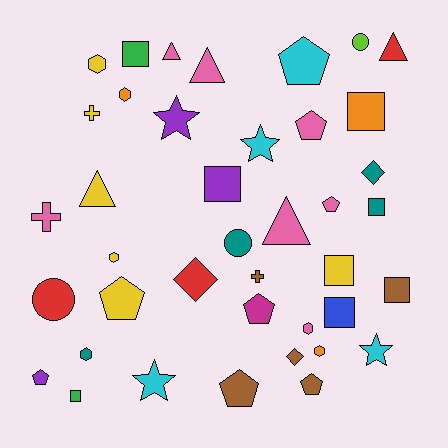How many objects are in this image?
There are 40 objects.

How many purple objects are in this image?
There are 3 purple objects.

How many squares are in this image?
There are 8 squares.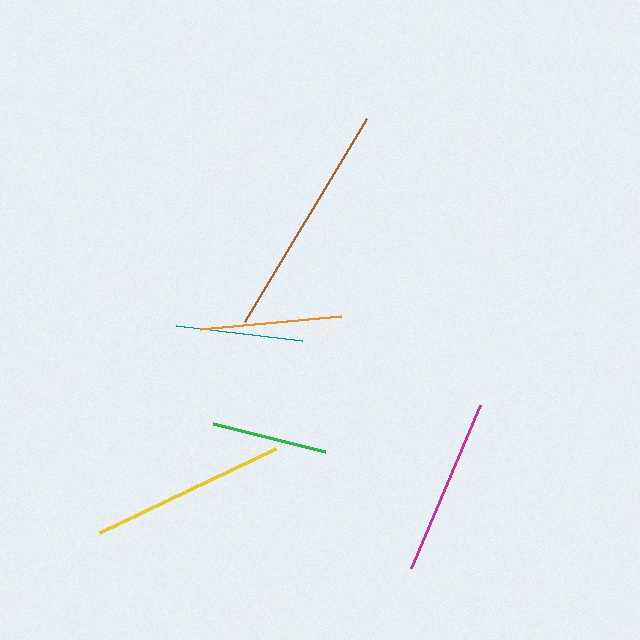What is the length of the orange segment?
The orange segment is approximately 142 pixels long.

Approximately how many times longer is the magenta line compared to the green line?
The magenta line is approximately 1.5 times the length of the green line.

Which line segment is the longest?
The brown line is the longest at approximately 237 pixels.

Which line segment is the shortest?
The green line is the shortest at approximately 115 pixels.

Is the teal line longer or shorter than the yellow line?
The yellow line is longer than the teal line.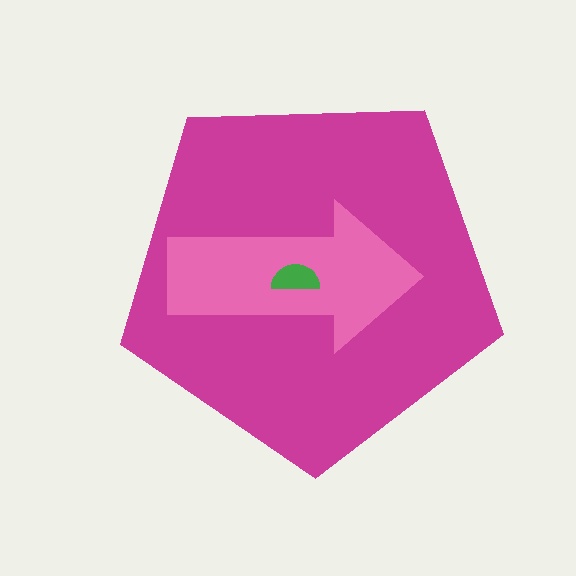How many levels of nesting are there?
3.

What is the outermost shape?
The magenta pentagon.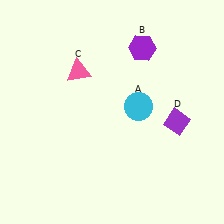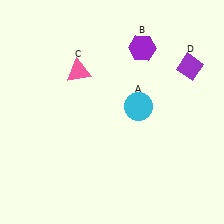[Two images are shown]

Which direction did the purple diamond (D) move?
The purple diamond (D) moved up.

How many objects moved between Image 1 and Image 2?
1 object moved between the two images.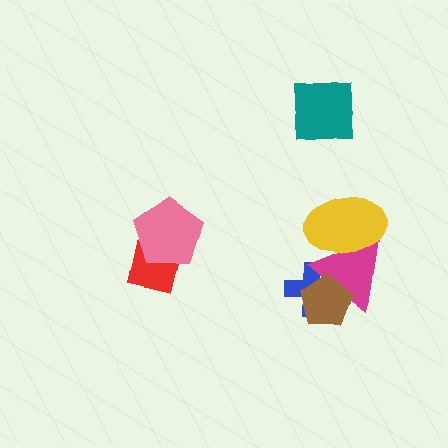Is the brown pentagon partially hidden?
No, no other shape covers it.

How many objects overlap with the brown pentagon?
2 objects overlap with the brown pentagon.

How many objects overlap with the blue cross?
2 objects overlap with the blue cross.